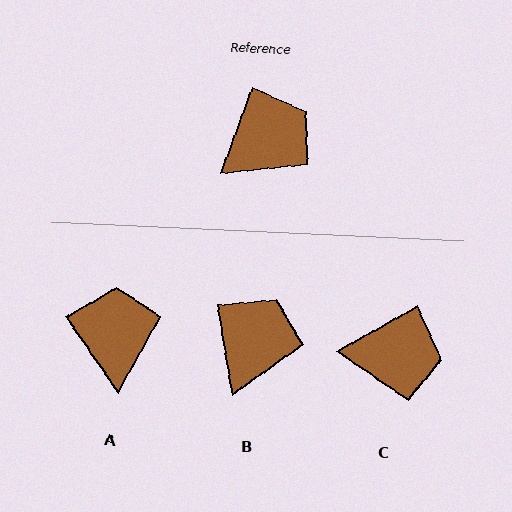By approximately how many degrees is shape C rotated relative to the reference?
Approximately 41 degrees clockwise.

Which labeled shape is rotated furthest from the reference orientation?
A, about 55 degrees away.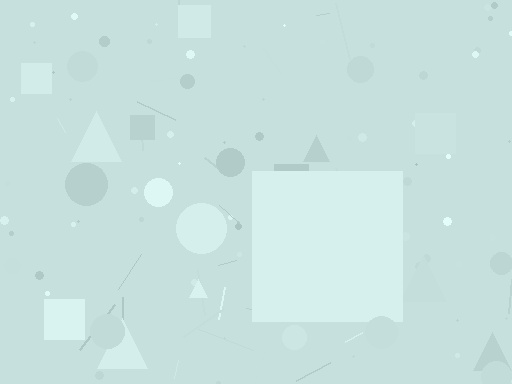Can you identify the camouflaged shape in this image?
The camouflaged shape is a square.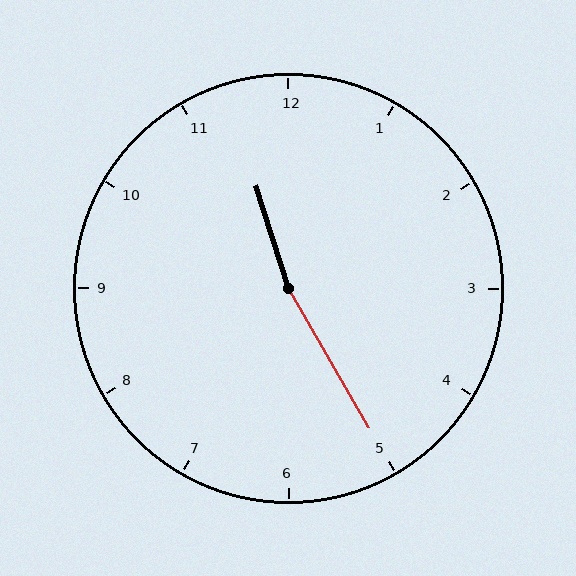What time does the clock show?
11:25.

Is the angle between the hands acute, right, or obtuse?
It is obtuse.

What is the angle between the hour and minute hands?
Approximately 168 degrees.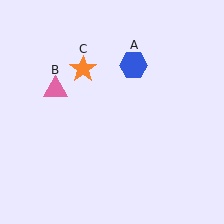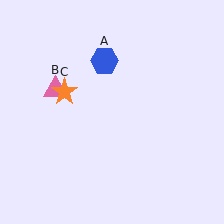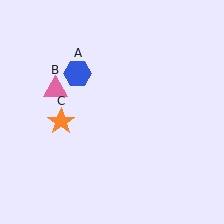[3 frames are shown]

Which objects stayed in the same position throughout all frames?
Pink triangle (object B) remained stationary.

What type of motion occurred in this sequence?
The blue hexagon (object A), orange star (object C) rotated counterclockwise around the center of the scene.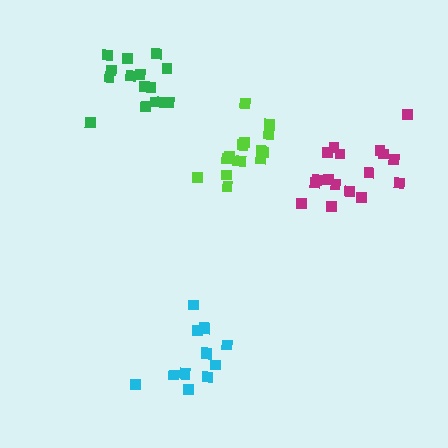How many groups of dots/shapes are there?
There are 4 groups.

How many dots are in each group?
Group 1: 14 dots, Group 2: 15 dots, Group 3: 17 dots, Group 4: 15 dots (61 total).